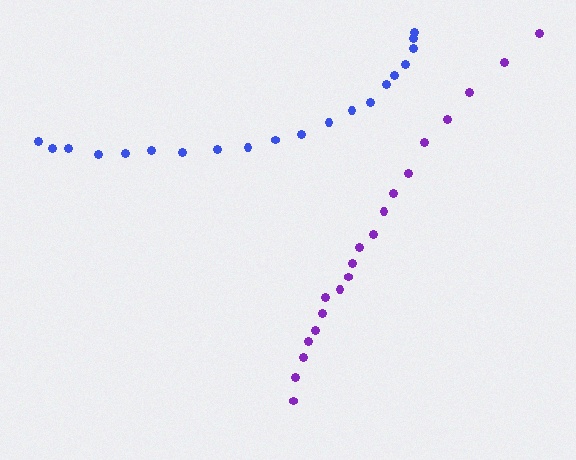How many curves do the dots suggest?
There are 2 distinct paths.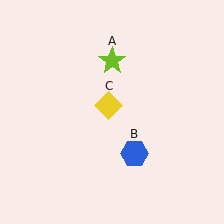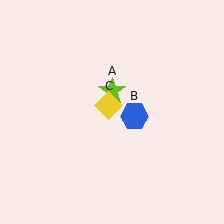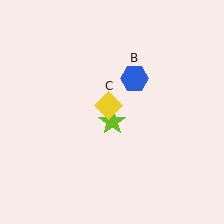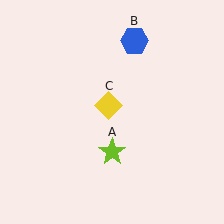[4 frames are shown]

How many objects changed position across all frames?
2 objects changed position: lime star (object A), blue hexagon (object B).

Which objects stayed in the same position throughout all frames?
Yellow diamond (object C) remained stationary.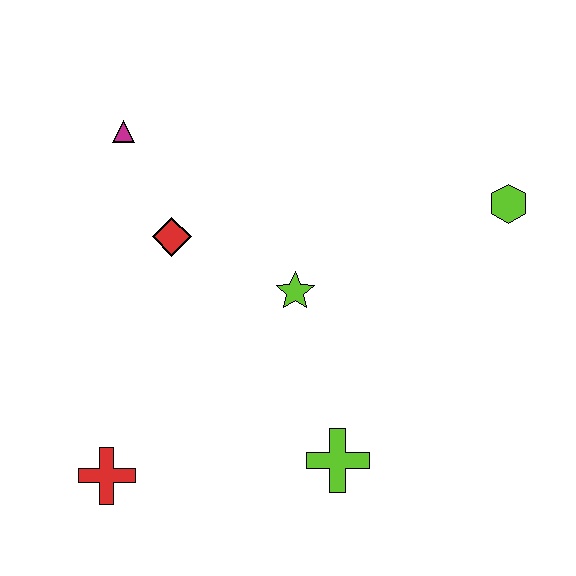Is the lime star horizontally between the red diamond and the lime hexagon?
Yes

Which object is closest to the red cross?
The lime cross is closest to the red cross.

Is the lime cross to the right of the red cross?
Yes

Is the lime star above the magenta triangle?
No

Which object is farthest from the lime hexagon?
The red cross is farthest from the lime hexagon.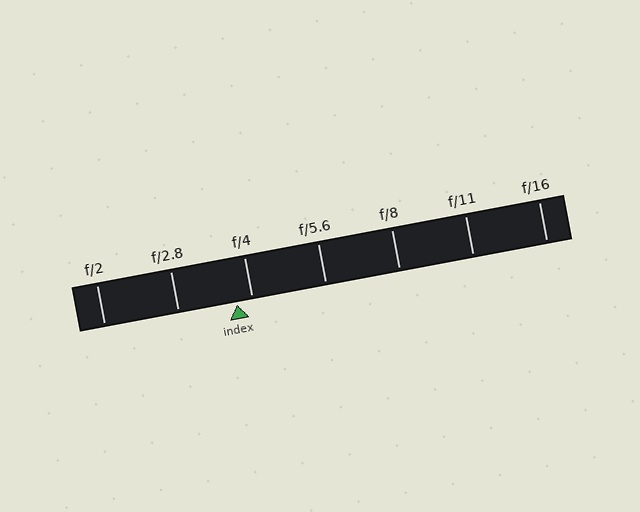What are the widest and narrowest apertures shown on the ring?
The widest aperture shown is f/2 and the narrowest is f/16.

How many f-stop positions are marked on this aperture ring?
There are 7 f-stop positions marked.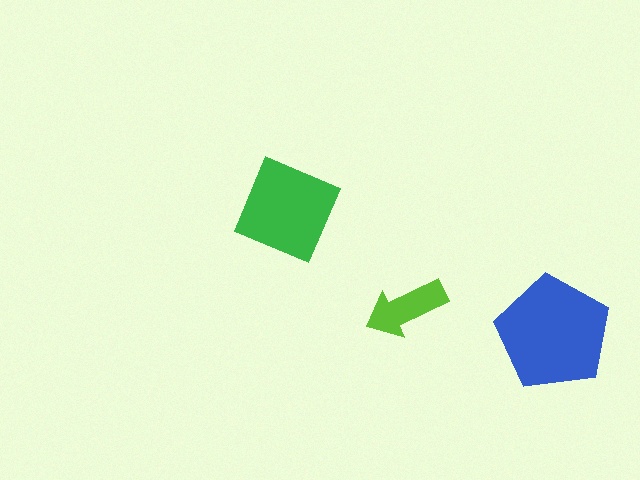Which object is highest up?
The green square is topmost.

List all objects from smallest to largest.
The lime arrow, the green square, the blue pentagon.